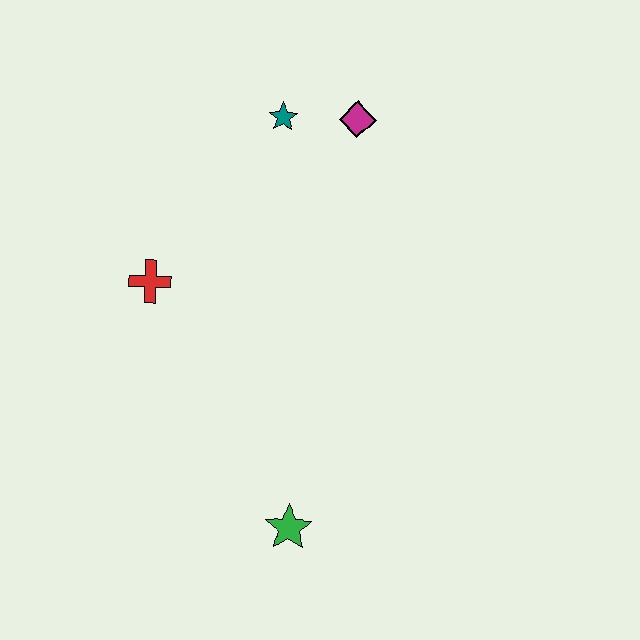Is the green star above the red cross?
No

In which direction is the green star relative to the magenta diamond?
The green star is below the magenta diamond.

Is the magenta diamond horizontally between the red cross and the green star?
No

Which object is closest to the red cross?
The teal star is closest to the red cross.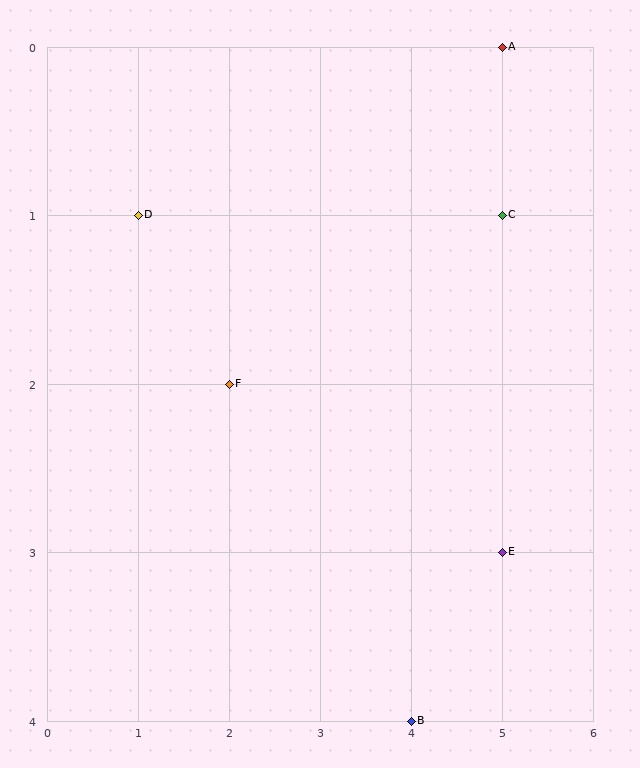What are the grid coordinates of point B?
Point B is at grid coordinates (4, 4).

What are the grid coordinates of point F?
Point F is at grid coordinates (2, 2).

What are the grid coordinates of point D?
Point D is at grid coordinates (1, 1).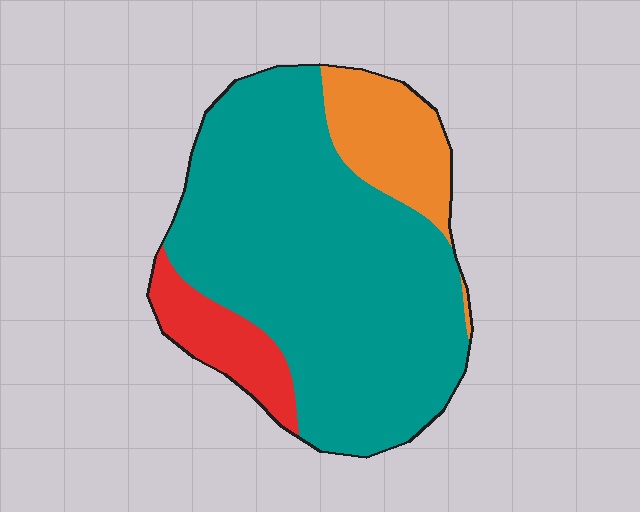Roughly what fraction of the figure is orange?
Orange takes up about one sixth (1/6) of the figure.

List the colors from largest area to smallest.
From largest to smallest: teal, orange, red.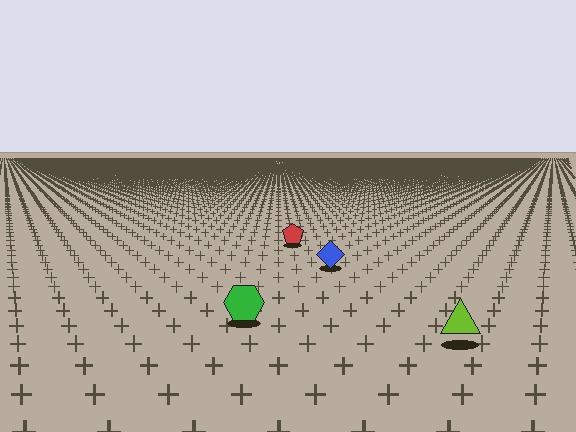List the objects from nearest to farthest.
From nearest to farthest: the lime triangle, the green hexagon, the blue diamond, the red pentagon.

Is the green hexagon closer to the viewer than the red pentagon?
Yes. The green hexagon is closer — you can tell from the texture gradient: the ground texture is coarser near it.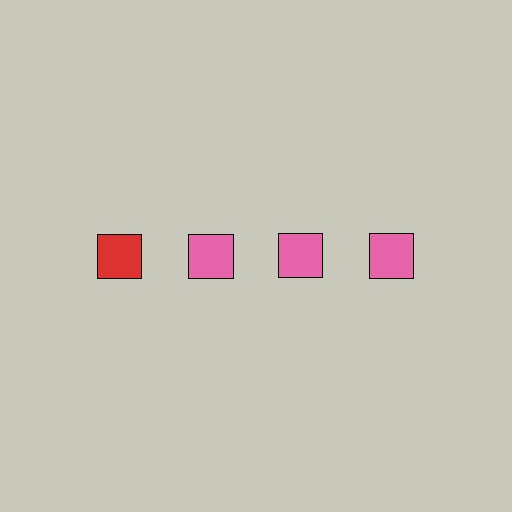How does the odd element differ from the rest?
It has a different color: red instead of pink.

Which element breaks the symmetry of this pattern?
The red square in the top row, leftmost column breaks the symmetry. All other shapes are pink squares.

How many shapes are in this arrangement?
There are 4 shapes arranged in a grid pattern.